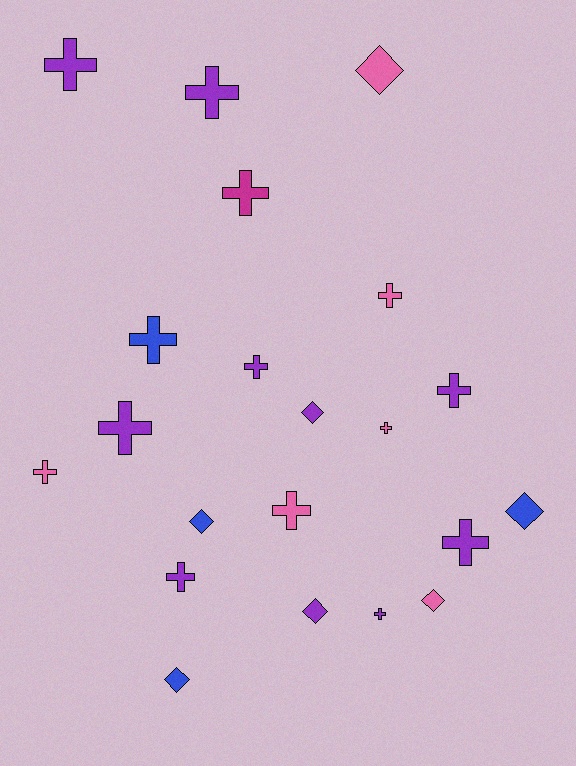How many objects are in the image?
There are 21 objects.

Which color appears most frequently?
Purple, with 10 objects.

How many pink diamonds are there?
There are 2 pink diamonds.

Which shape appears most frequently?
Cross, with 14 objects.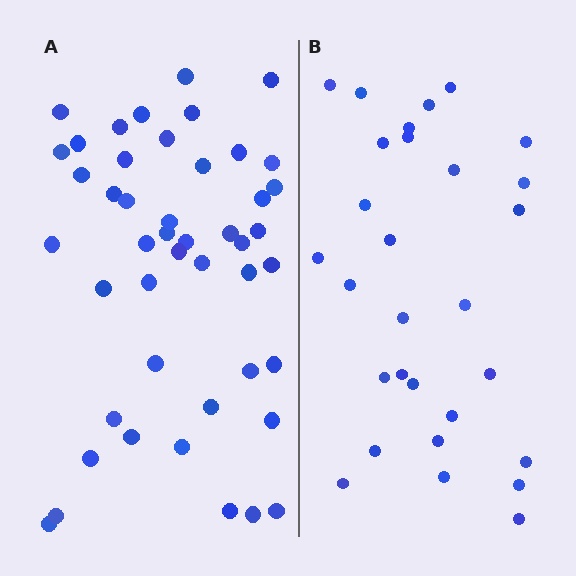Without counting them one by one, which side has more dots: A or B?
Region A (the left region) has more dots.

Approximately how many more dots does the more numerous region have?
Region A has approximately 15 more dots than region B.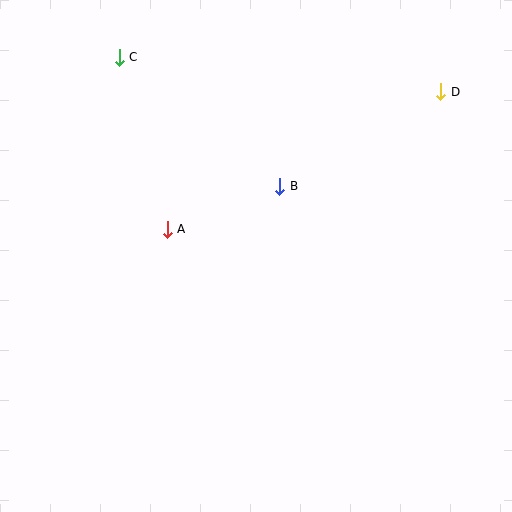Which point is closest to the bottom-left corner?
Point A is closest to the bottom-left corner.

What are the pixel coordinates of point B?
Point B is at (280, 186).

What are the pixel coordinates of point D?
Point D is at (441, 92).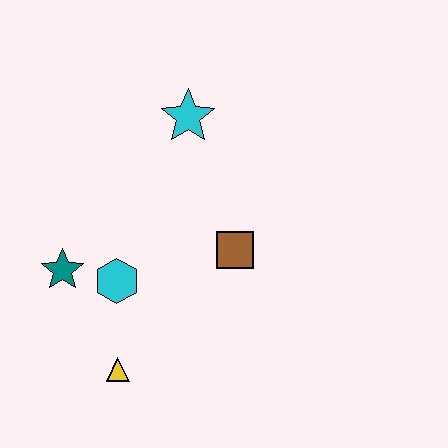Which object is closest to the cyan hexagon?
The teal star is closest to the cyan hexagon.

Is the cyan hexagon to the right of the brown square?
No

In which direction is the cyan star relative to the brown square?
The cyan star is above the brown square.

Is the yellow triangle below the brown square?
Yes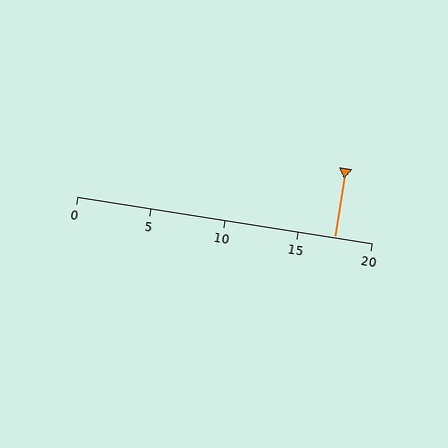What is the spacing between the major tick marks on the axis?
The major ticks are spaced 5 apart.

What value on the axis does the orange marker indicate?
The marker indicates approximately 17.5.